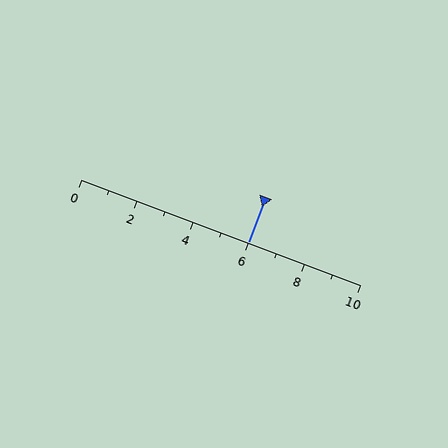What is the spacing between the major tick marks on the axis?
The major ticks are spaced 2 apart.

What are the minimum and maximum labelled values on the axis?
The axis runs from 0 to 10.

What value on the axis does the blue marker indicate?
The marker indicates approximately 6.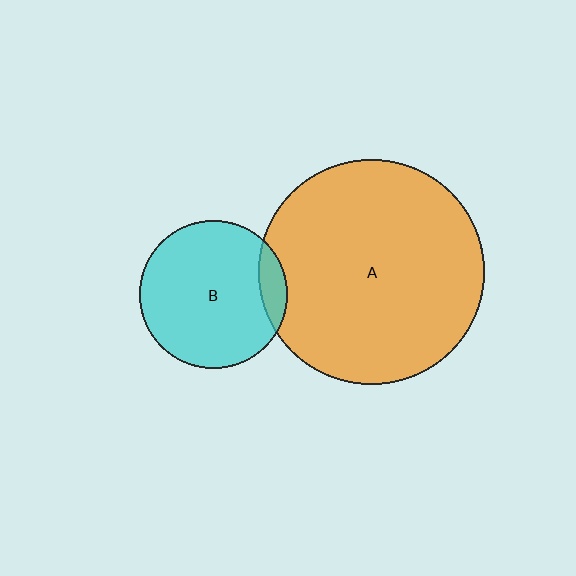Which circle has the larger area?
Circle A (orange).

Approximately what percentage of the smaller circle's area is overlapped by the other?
Approximately 10%.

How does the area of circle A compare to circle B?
Approximately 2.3 times.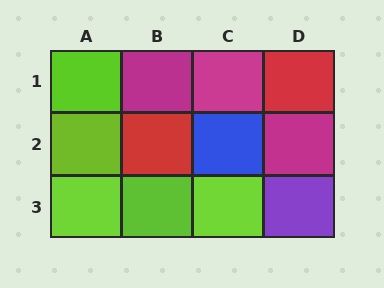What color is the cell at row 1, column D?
Red.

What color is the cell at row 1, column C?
Magenta.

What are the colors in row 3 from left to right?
Lime, lime, lime, purple.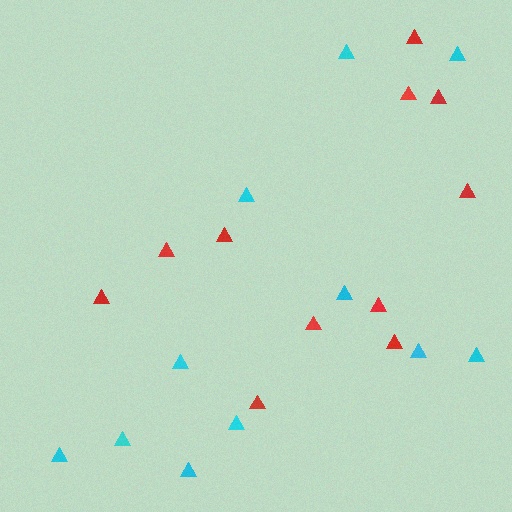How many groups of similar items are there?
There are 2 groups: one group of cyan triangles (11) and one group of red triangles (11).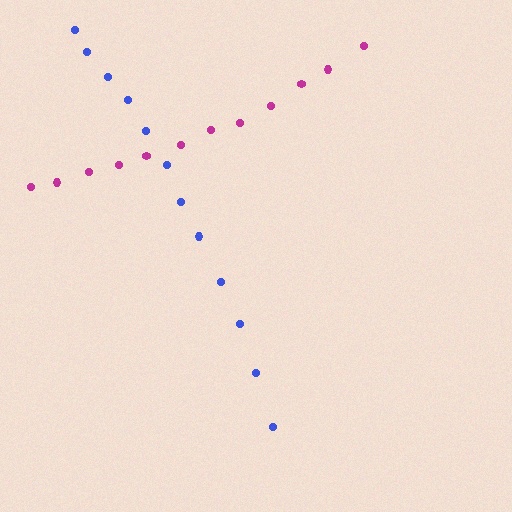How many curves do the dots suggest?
There are 2 distinct paths.